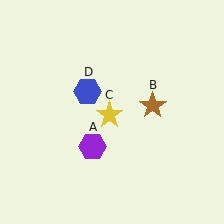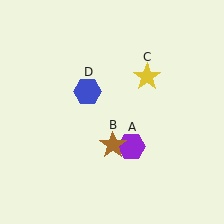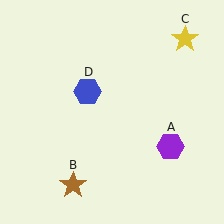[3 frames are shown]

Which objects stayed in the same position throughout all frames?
Blue hexagon (object D) remained stationary.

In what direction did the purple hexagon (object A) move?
The purple hexagon (object A) moved right.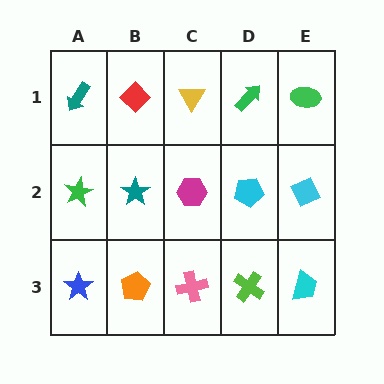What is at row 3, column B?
An orange pentagon.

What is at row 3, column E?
A cyan trapezoid.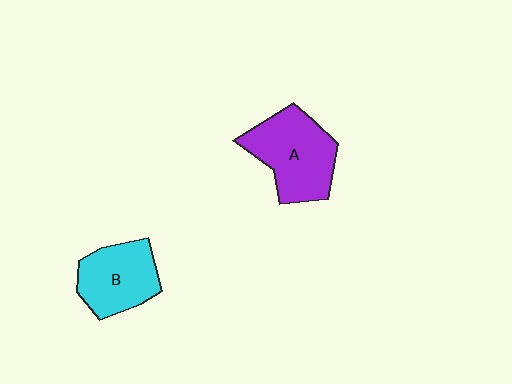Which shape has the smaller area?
Shape B (cyan).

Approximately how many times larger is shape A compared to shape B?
Approximately 1.3 times.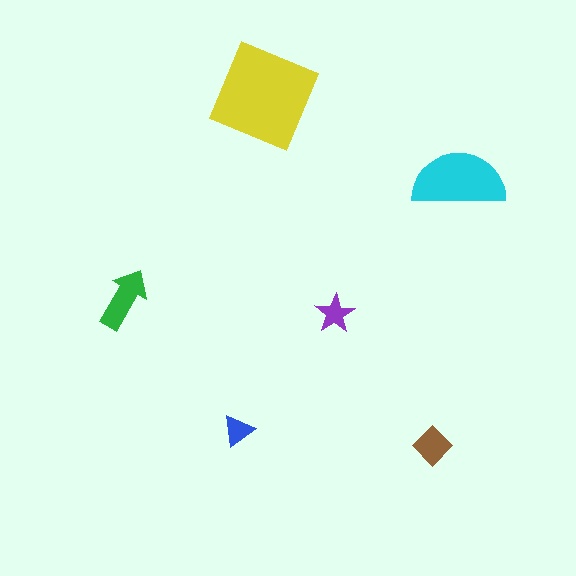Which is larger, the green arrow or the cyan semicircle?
The cyan semicircle.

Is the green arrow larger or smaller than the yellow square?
Smaller.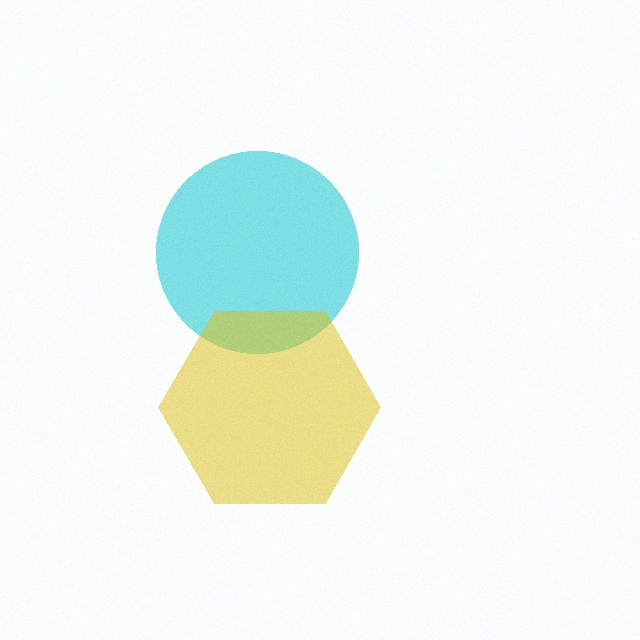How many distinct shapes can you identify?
There are 2 distinct shapes: a cyan circle, a yellow hexagon.